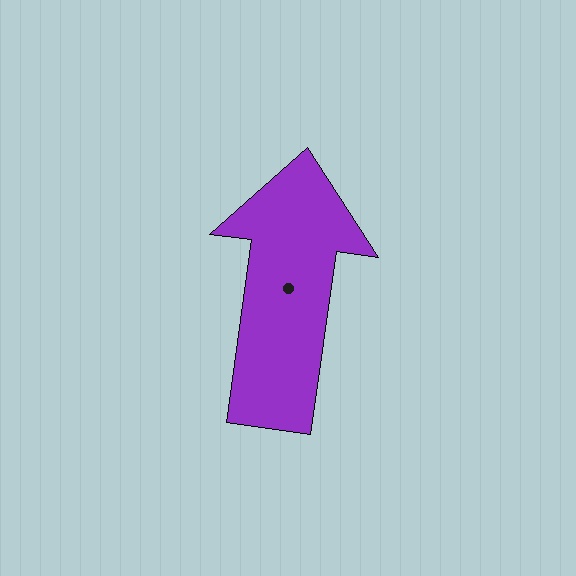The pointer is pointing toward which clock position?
Roughly 12 o'clock.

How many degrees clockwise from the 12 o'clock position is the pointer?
Approximately 8 degrees.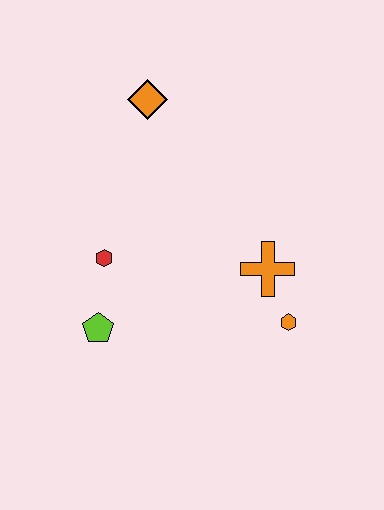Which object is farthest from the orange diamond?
The orange hexagon is farthest from the orange diamond.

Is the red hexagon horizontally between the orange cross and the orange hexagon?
No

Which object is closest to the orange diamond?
The red hexagon is closest to the orange diamond.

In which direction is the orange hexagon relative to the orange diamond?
The orange hexagon is below the orange diamond.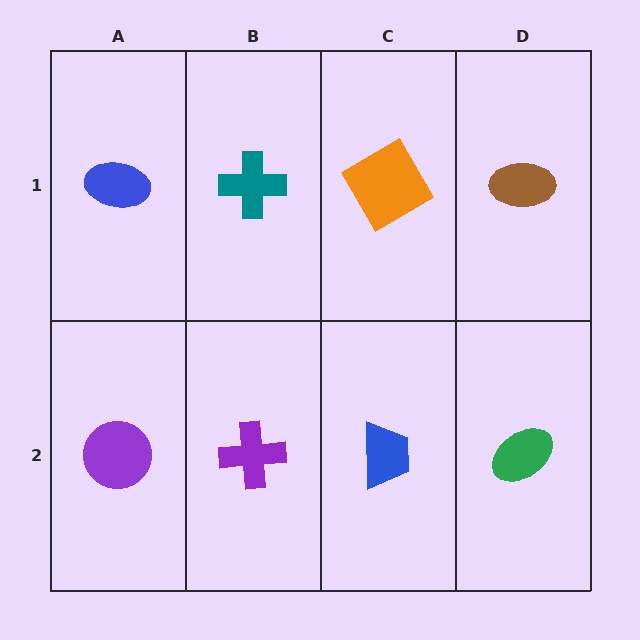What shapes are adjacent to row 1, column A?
A purple circle (row 2, column A), a teal cross (row 1, column B).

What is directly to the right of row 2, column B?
A blue trapezoid.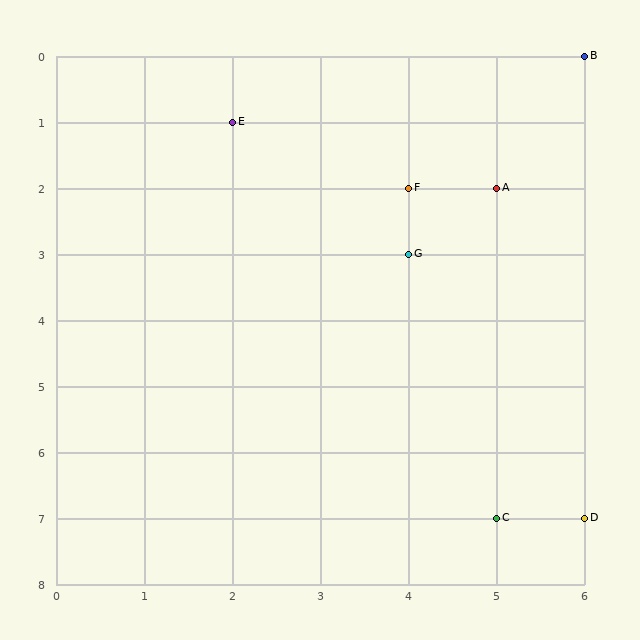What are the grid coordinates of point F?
Point F is at grid coordinates (4, 2).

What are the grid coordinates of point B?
Point B is at grid coordinates (6, 0).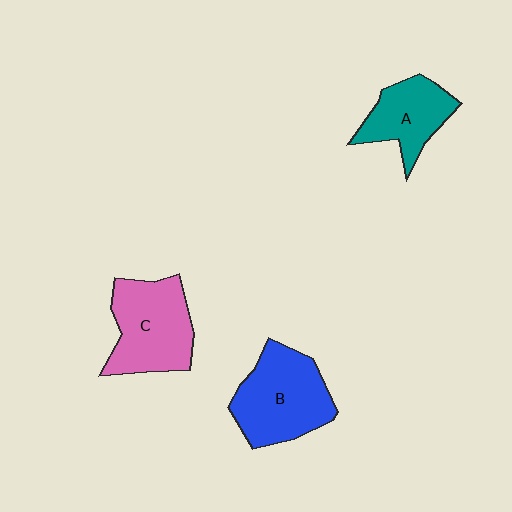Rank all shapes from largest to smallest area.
From largest to smallest: B (blue), C (pink), A (teal).